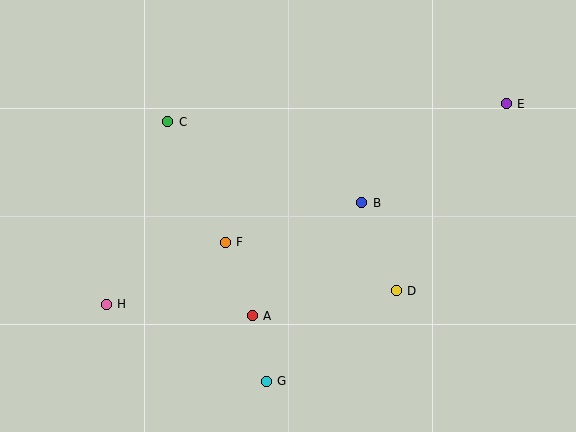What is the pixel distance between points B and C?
The distance between B and C is 210 pixels.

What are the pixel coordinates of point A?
Point A is at (252, 316).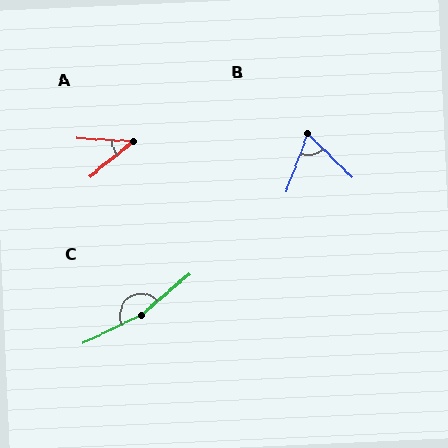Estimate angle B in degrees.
Approximately 67 degrees.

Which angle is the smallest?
A, at approximately 42 degrees.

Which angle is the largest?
C, at approximately 165 degrees.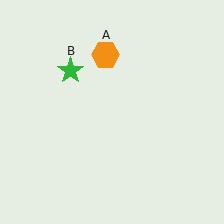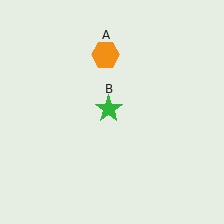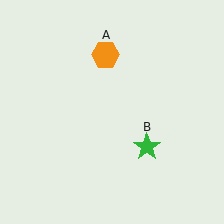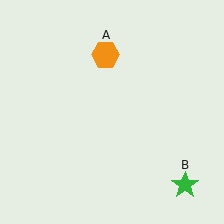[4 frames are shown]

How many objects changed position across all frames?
1 object changed position: green star (object B).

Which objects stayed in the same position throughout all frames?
Orange hexagon (object A) remained stationary.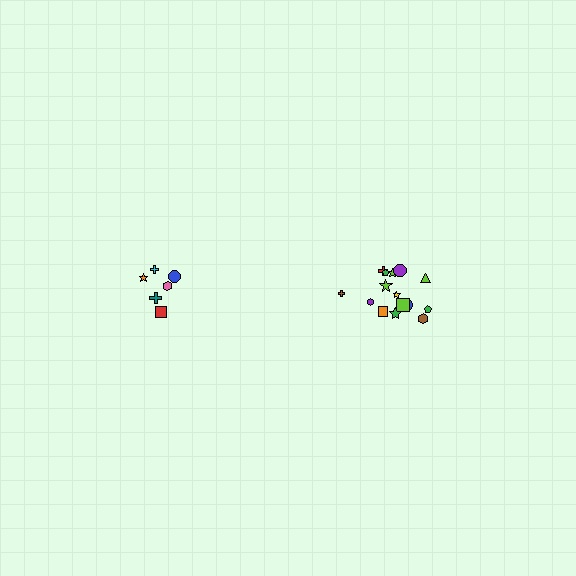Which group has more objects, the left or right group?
The right group.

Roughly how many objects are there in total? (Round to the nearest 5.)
Roughly 20 objects in total.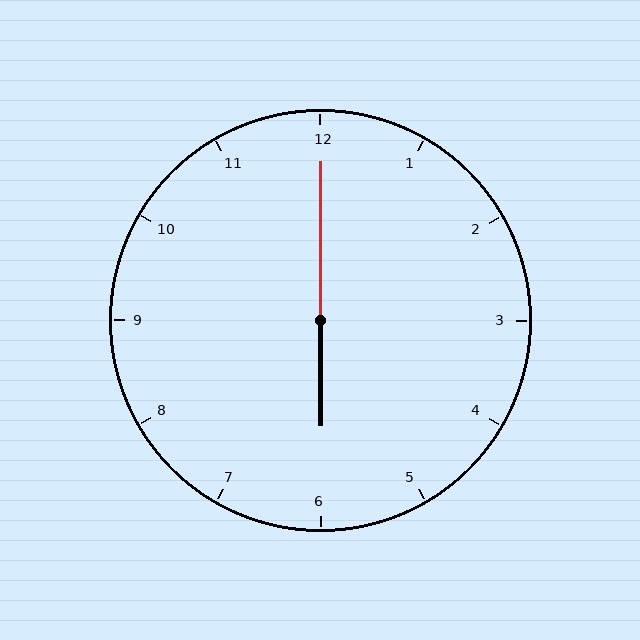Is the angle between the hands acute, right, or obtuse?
It is obtuse.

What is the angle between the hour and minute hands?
Approximately 180 degrees.